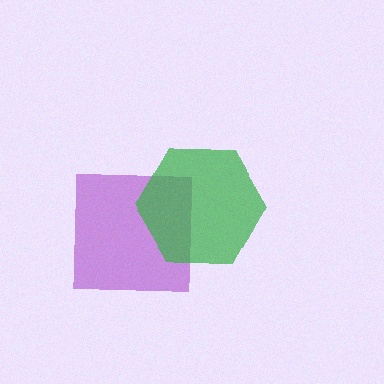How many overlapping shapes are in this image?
There are 2 overlapping shapes in the image.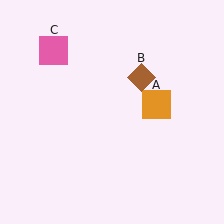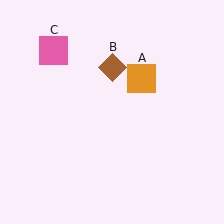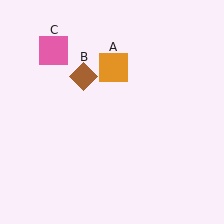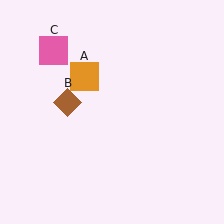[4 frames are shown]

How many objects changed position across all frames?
2 objects changed position: orange square (object A), brown diamond (object B).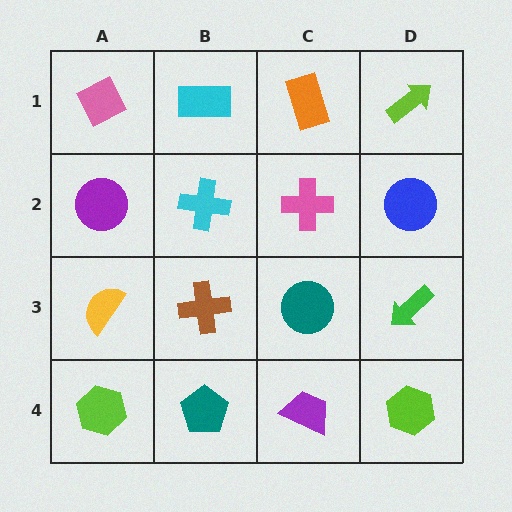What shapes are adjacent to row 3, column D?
A blue circle (row 2, column D), a lime hexagon (row 4, column D), a teal circle (row 3, column C).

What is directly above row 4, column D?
A green arrow.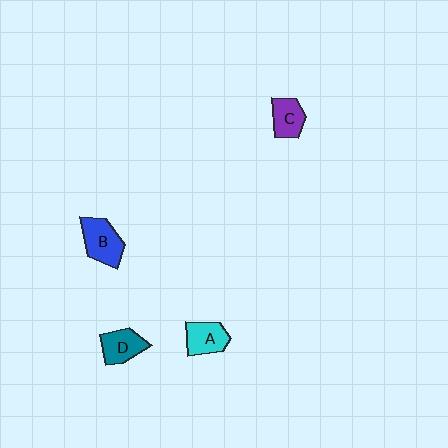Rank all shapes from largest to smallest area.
From largest to smallest: B (blue), D (teal), A (cyan), C (purple).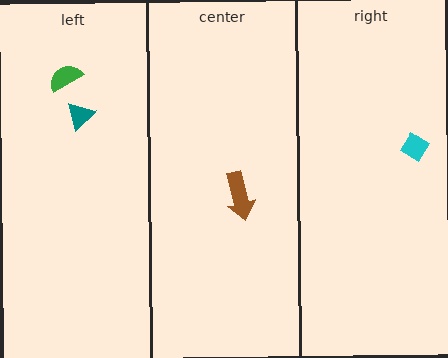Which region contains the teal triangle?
The left region.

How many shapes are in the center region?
1.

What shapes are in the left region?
The green semicircle, the teal triangle.